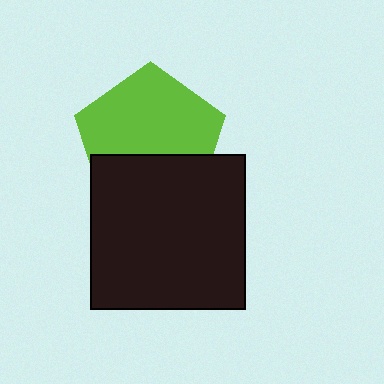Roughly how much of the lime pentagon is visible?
About half of it is visible (roughly 62%).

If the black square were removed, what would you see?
You would see the complete lime pentagon.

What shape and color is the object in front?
The object in front is a black square.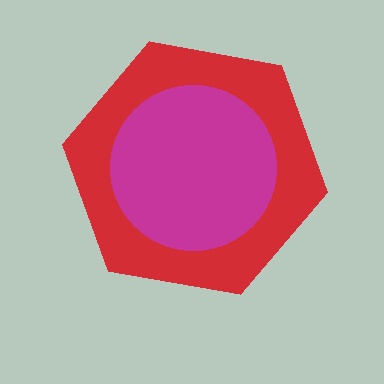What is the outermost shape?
The red hexagon.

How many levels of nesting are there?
2.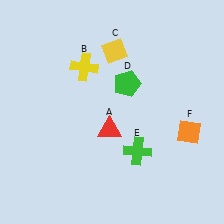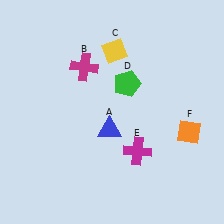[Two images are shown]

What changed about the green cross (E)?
In Image 1, E is green. In Image 2, it changed to magenta.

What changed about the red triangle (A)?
In Image 1, A is red. In Image 2, it changed to blue.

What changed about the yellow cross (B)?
In Image 1, B is yellow. In Image 2, it changed to magenta.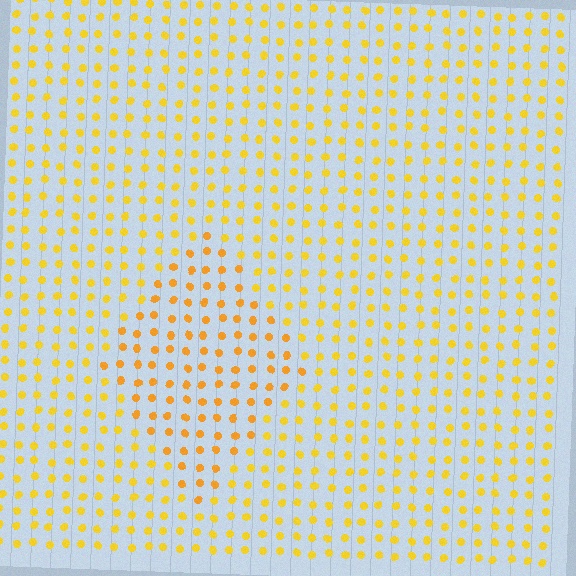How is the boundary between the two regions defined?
The boundary is defined purely by a slight shift in hue (about 16 degrees). Spacing, size, and orientation are identical on both sides.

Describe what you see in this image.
The image is filled with small yellow elements in a uniform arrangement. A diamond-shaped region is visible where the elements are tinted to a slightly different hue, forming a subtle color boundary.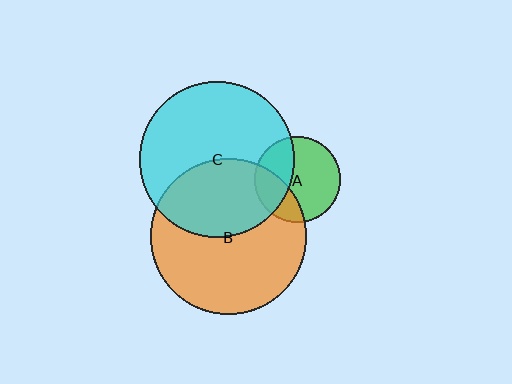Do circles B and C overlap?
Yes.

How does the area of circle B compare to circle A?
Approximately 3.3 times.